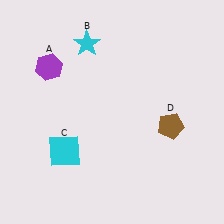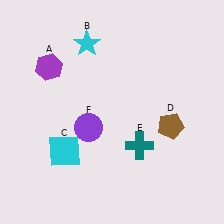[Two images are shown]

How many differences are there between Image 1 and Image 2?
There are 2 differences between the two images.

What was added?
A teal cross (E), a purple circle (F) were added in Image 2.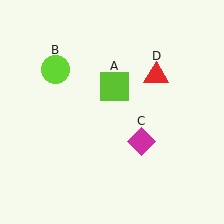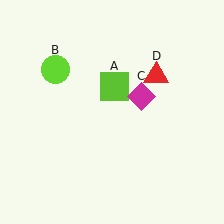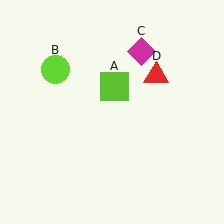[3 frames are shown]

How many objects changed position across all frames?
1 object changed position: magenta diamond (object C).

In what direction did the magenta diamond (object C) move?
The magenta diamond (object C) moved up.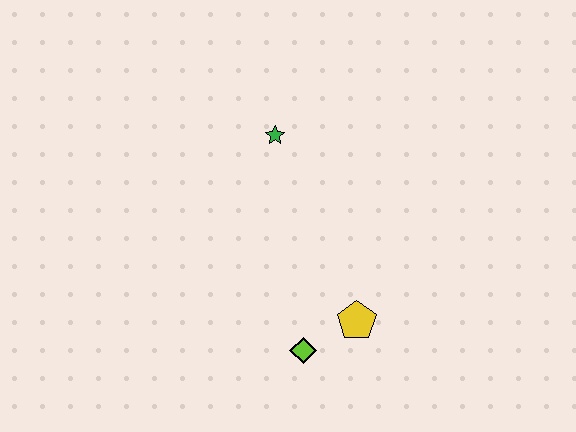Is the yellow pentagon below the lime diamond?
No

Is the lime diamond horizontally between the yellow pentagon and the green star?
Yes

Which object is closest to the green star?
The yellow pentagon is closest to the green star.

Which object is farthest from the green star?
The lime diamond is farthest from the green star.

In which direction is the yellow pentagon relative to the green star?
The yellow pentagon is below the green star.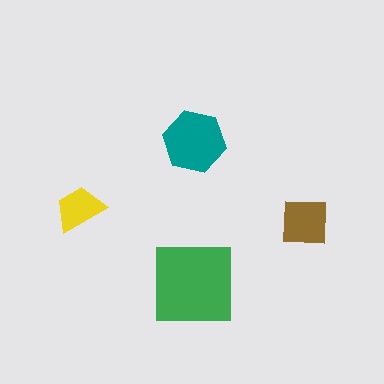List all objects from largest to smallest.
The green square, the teal hexagon, the brown square, the yellow trapezoid.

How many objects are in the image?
There are 4 objects in the image.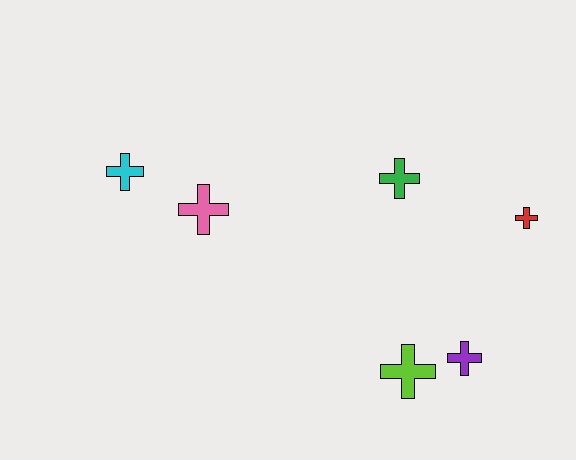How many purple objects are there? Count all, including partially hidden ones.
There is 1 purple object.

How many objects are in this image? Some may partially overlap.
There are 6 objects.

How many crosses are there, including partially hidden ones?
There are 6 crosses.